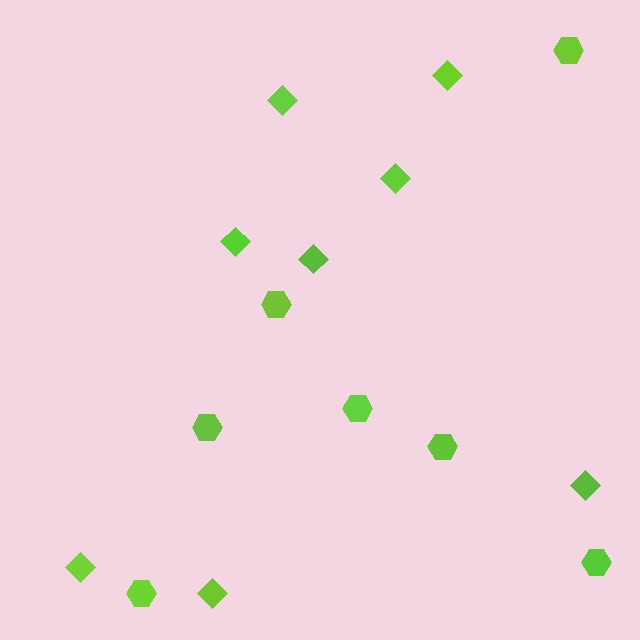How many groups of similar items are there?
There are 2 groups: one group of hexagons (7) and one group of diamonds (8).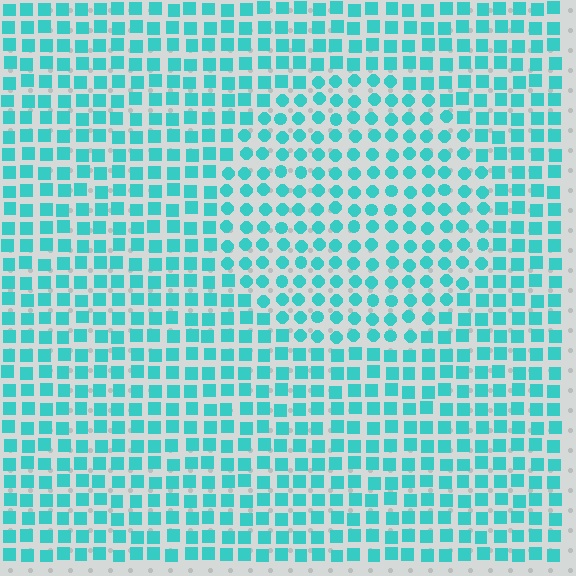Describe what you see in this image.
The image is filled with small cyan elements arranged in a uniform grid. A circle-shaped region contains circles, while the surrounding area contains squares. The boundary is defined purely by the change in element shape.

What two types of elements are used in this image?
The image uses circles inside the circle region and squares outside it.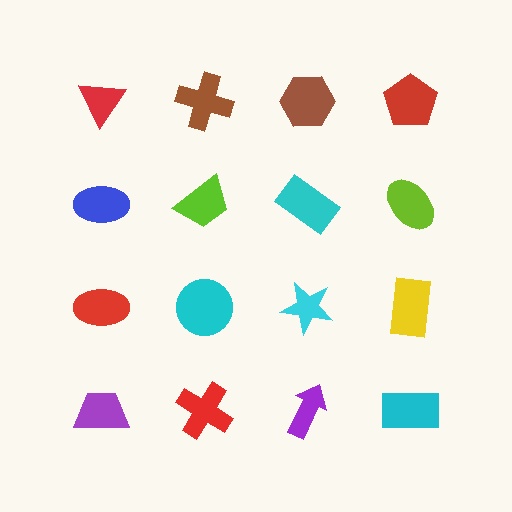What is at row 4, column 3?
A purple arrow.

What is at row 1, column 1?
A red triangle.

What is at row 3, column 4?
A yellow rectangle.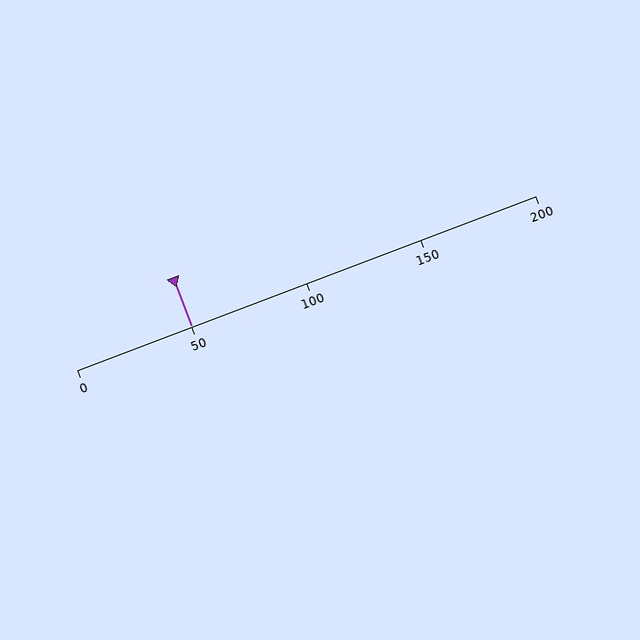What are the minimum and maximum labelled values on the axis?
The axis runs from 0 to 200.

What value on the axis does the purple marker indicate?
The marker indicates approximately 50.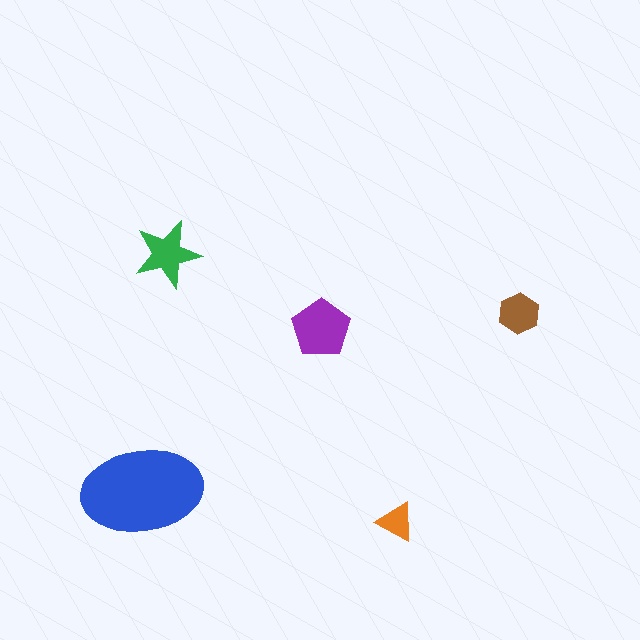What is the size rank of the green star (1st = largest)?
3rd.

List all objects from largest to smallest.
The blue ellipse, the purple pentagon, the green star, the brown hexagon, the orange triangle.